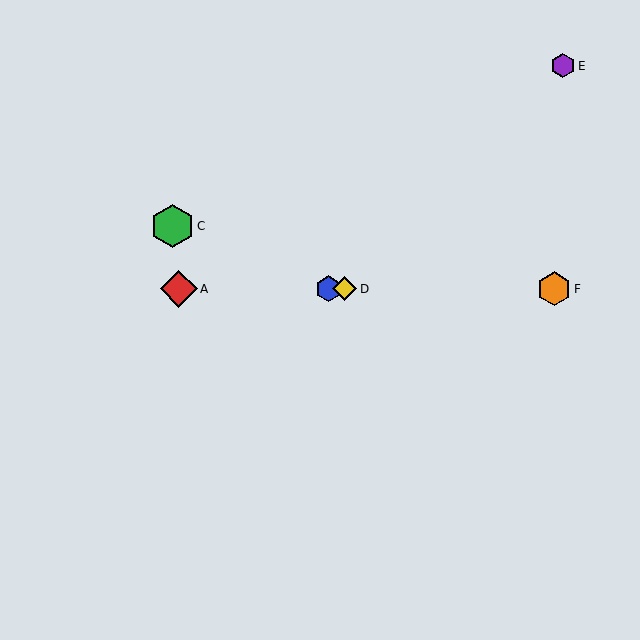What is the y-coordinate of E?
Object E is at y≈66.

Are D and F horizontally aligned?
Yes, both are at y≈289.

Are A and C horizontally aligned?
No, A is at y≈289 and C is at y≈226.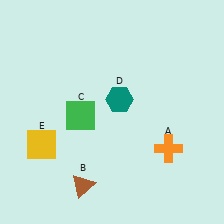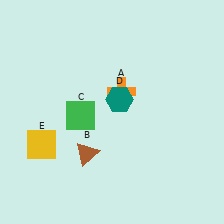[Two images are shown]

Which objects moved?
The objects that moved are: the orange cross (A), the brown triangle (B).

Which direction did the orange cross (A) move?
The orange cross (A) moved up.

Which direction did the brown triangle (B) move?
The brown triangle (B) moved up.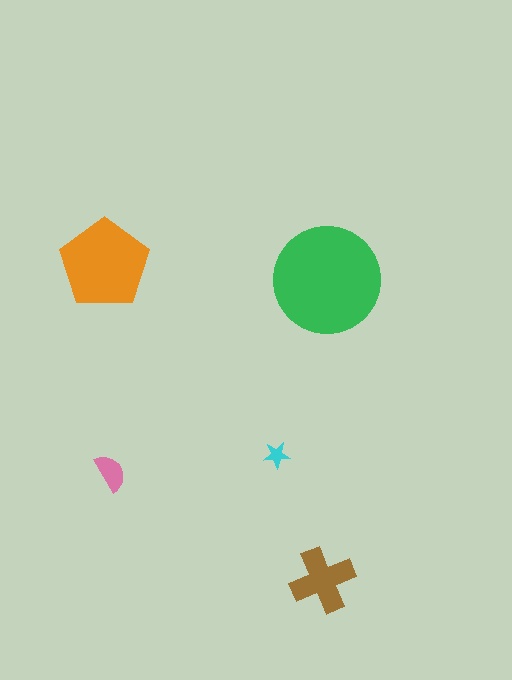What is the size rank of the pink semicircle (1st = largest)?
4th.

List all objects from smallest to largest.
The cyan star, the pink semicircle, the brown cross, the orange pentagon, the green circle.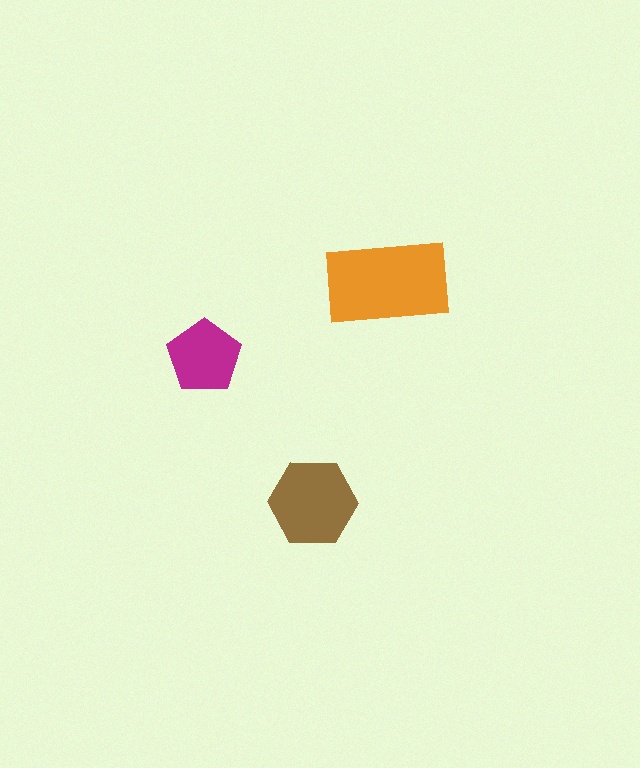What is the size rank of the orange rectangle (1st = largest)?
1st.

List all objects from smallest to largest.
The magenta pentagon, the brown hexagon, the orange rectangle.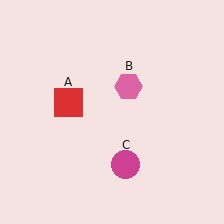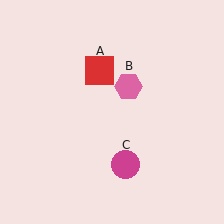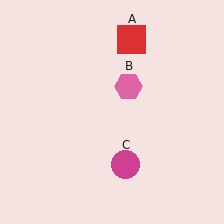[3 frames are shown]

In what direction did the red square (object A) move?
The red square (object A) moved up and to the right.